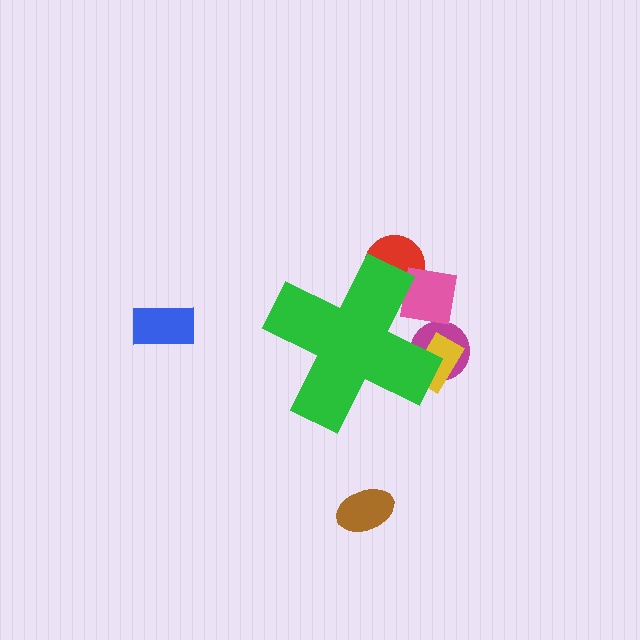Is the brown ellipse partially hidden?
No, the brown ellipse is fully visible.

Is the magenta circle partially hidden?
Yes, the magenta circle is partially hidden behind the green cross.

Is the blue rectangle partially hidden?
No, the blue rectangle is fully visible.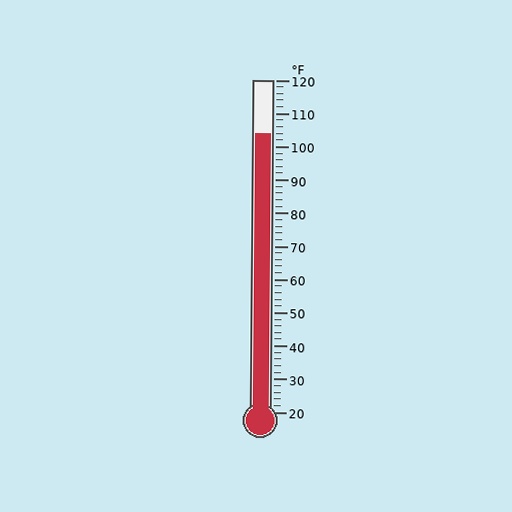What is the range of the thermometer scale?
The thermometer scale ranges from 20°F to 120°F.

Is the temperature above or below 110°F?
The temperature is below 110°F.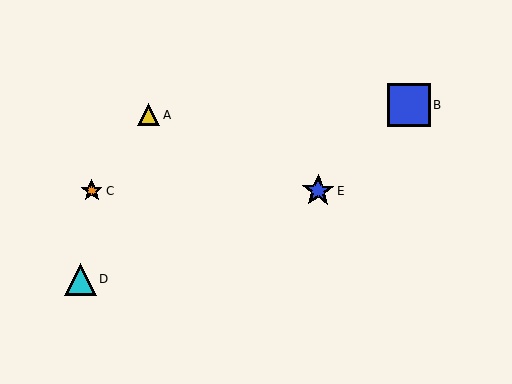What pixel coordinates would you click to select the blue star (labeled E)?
Click at (318, 191) to select the blue star E.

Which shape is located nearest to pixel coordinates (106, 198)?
The orange star (labeled C) at (92, 190) is nearest to that location.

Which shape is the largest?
The blue square (labeled B) is the largest.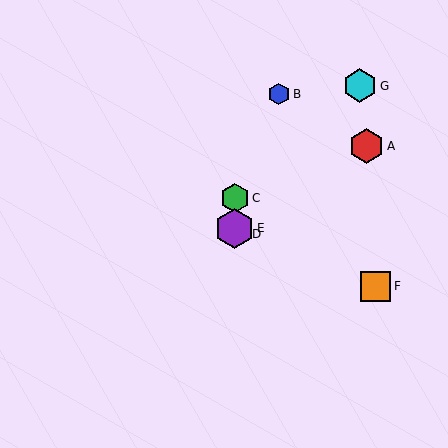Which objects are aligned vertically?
Objects C, D, E are aligned vertically.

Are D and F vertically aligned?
No, D is at x≈235 and F is at x≈376.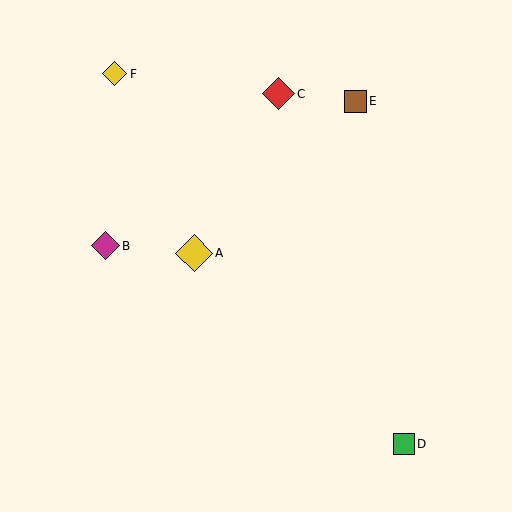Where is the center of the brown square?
The center of the brown square is at (355, 101).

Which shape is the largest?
The yellow diamond (labeled A) is the largest.